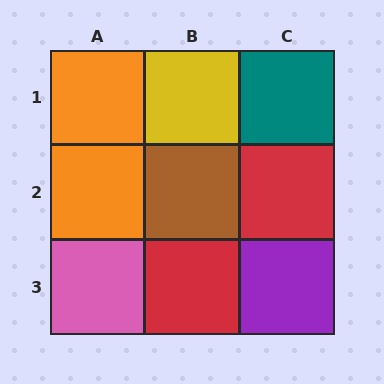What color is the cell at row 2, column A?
Orange.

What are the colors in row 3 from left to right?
Pink, red, purple.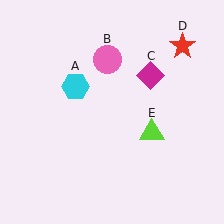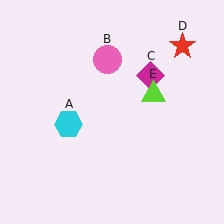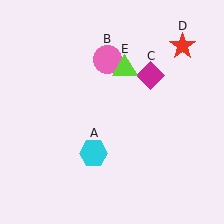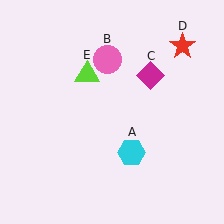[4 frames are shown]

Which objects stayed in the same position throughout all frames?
Pink circle (object B) and magenta diamond (object C) and red star (object D) remained stationary.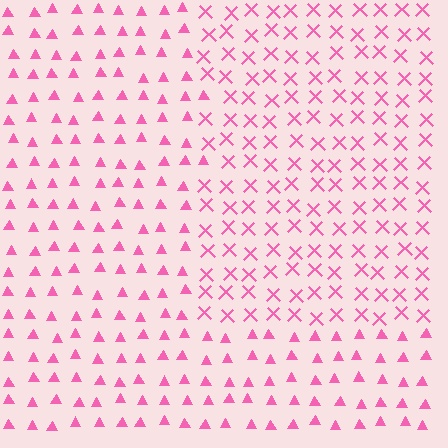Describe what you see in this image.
The image is filled with small pink elements arranged in a uniform grid. A rectangle-shaped region contains X marks, while the surrounding area contains triangles. The boundary is defined purely by the change in element shape.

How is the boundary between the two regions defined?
The boundary is defined by a change in element shape: X marks inside vs. triangles outside. All elements share the same color and spacing.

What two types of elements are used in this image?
The image uses X marks inside the rectangle region and triangles outside it.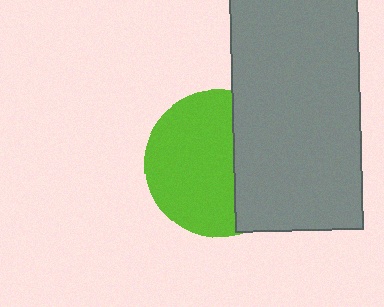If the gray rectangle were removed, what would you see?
You would see the complete lime circle.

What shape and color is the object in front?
The object in front is a gray rectangle.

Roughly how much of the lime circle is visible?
About half of it is visible (roughly 63%).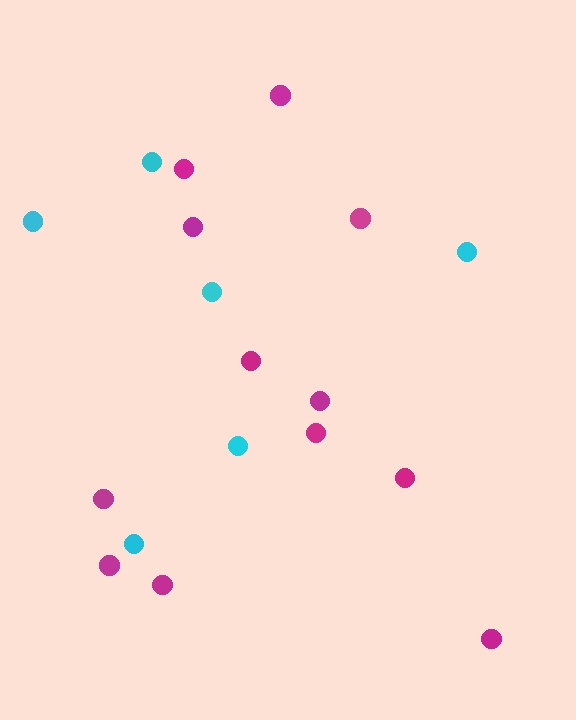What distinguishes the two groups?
There are 2 groups: one group of cyan circles (6) and one group of magenta circles (12).